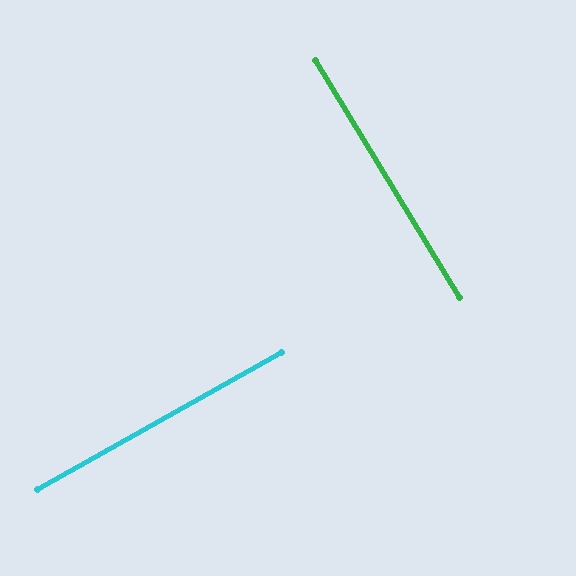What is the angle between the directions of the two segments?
Approximately 88 degrees.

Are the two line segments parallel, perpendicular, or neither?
Perpendicular — they meet at approximately 88°.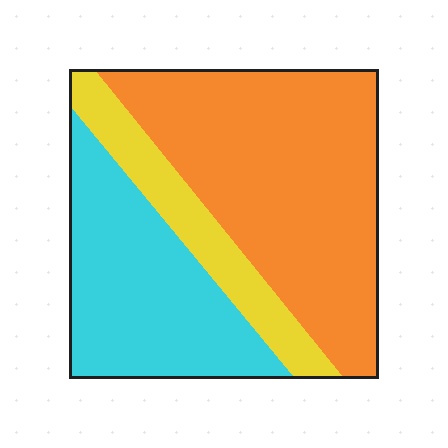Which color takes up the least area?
Yellow, at roughly 15%.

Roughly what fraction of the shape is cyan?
Cyan covers 32% of the shape.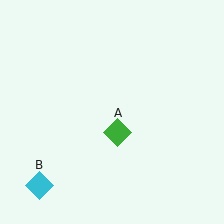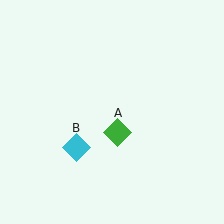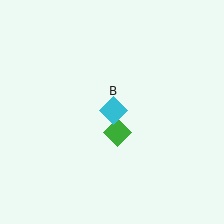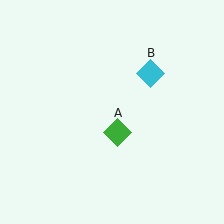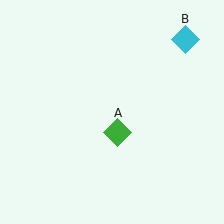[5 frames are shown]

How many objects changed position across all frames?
1 object changed position: cyan diamond (object B).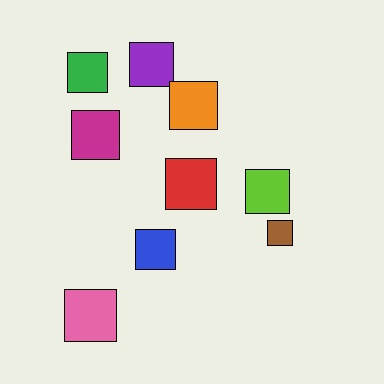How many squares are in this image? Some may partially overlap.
There are 9 squares.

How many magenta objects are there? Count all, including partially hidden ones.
There is 1 magenta object.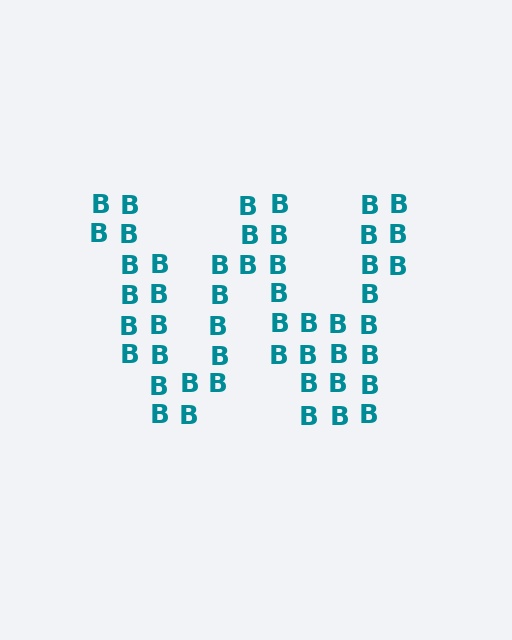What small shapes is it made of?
It is made of small letter B's.